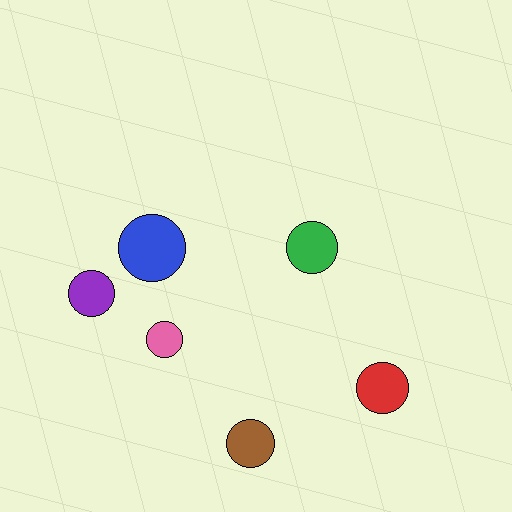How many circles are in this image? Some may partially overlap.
There are 6 circles.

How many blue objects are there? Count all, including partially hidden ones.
There is 1 blue object.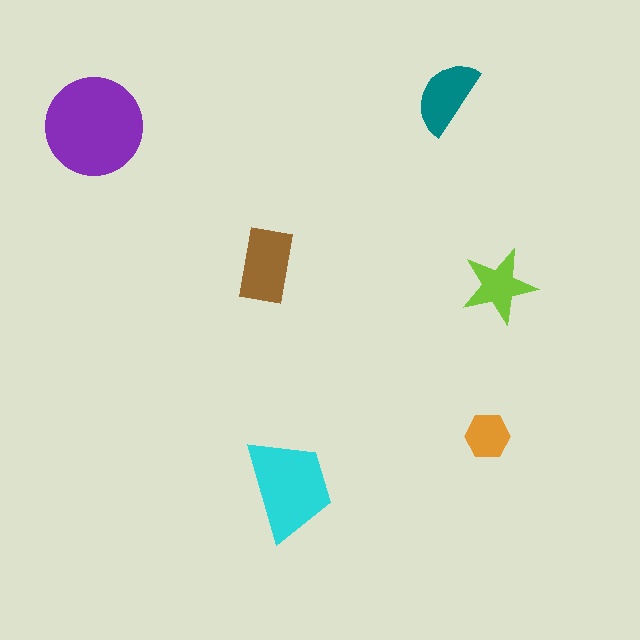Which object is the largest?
The purple circle.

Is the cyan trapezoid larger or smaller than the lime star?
Larger.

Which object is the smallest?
The orange hexagon.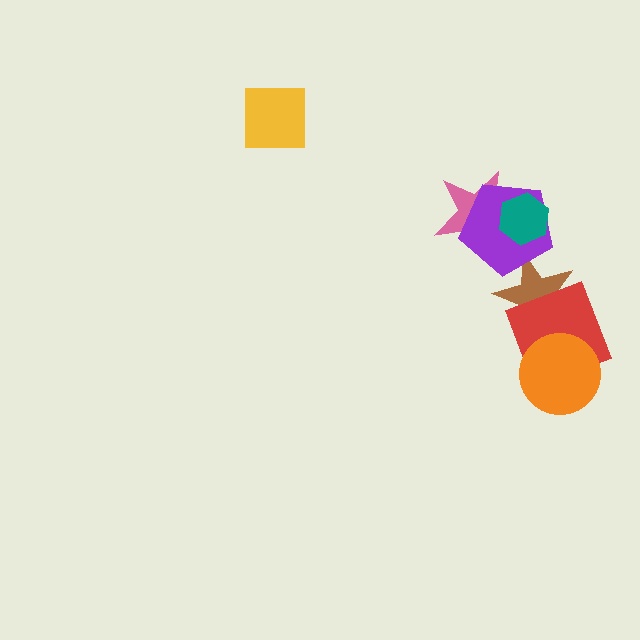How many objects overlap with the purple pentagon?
3 objects overlap with the purple pentagon.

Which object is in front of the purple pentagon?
The teal hexagon is in front of the purple pentagon.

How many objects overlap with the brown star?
2 objects overlap with the brown star.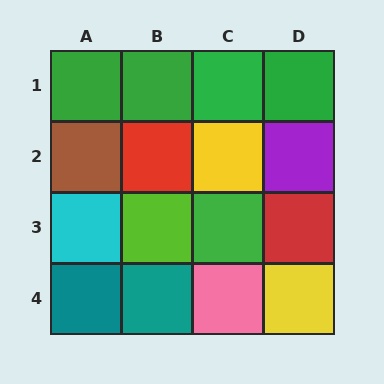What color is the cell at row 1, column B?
Green.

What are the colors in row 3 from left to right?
Cyan, lime, green, red.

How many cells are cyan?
1 cell is cyan.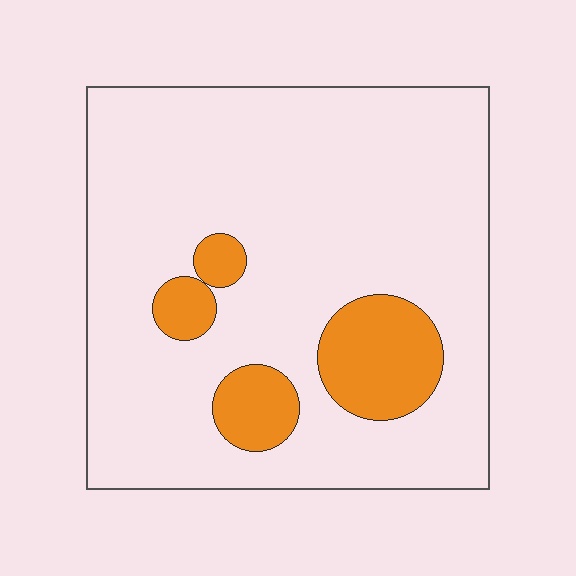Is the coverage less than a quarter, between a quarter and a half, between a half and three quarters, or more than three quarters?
Less than a quarter.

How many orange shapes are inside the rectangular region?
4.